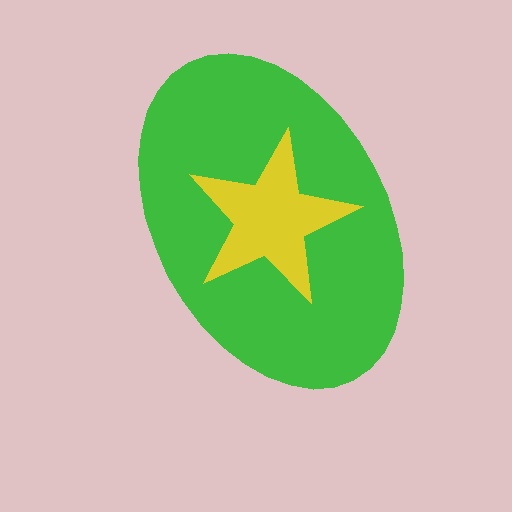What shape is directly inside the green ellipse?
The yellow star.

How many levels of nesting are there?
2.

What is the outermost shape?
The green ellipse.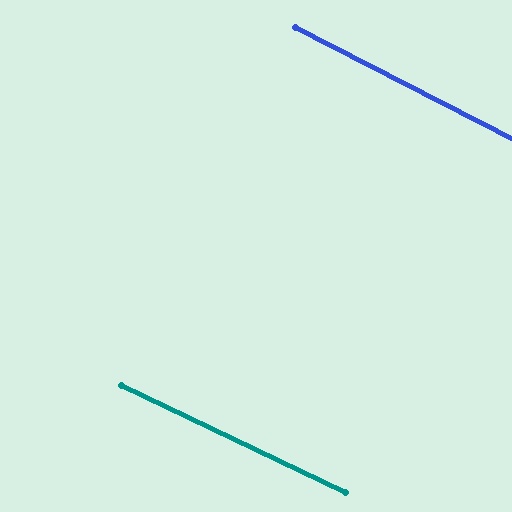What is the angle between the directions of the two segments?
Approximately 2 degrees.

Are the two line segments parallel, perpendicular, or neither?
Parallel — their directions differ by only 1.7°.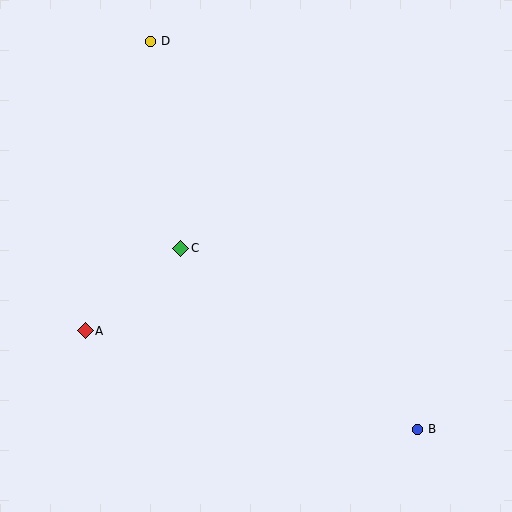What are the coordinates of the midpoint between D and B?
The midpoint between D and B is at (284, 235).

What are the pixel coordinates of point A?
Point A is at (85, 331).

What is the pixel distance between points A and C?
The distance between A and C is 126 pixels.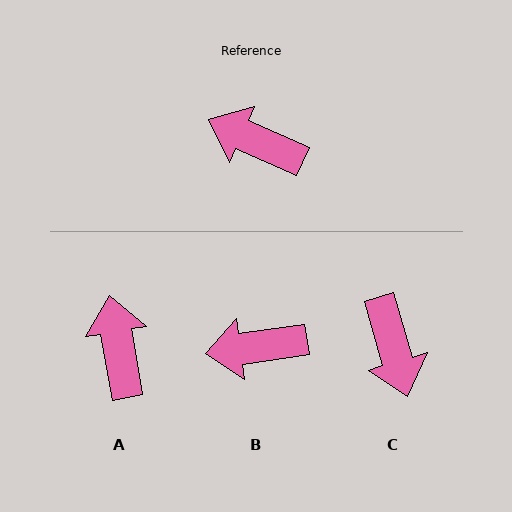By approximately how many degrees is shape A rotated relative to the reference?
Approximately 56 degrees clockwise.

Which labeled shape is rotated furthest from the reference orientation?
C, about 130 degrees away.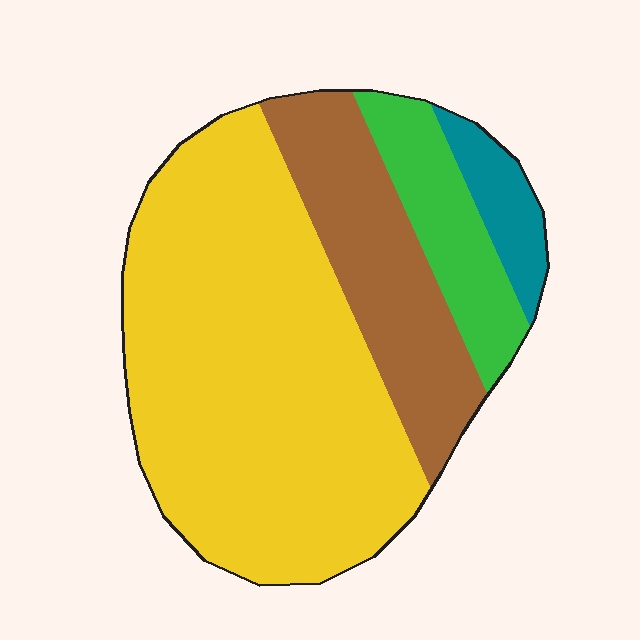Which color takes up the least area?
Teal, at roughly 5%.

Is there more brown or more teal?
Brown.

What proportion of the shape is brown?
Brown covers roughly 20% of the shape.